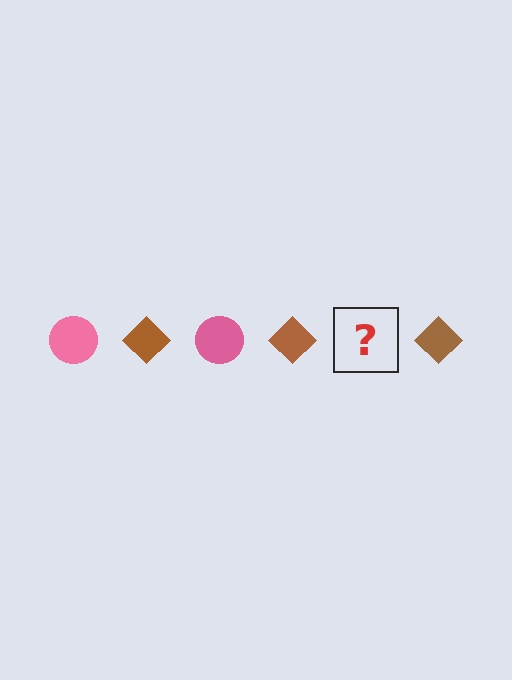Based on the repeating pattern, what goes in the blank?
The blank should be a pink circle.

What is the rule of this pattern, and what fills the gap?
The rule is that the pattern alternates between pink circle and brown diamond. The gap should be filled with a pink circle.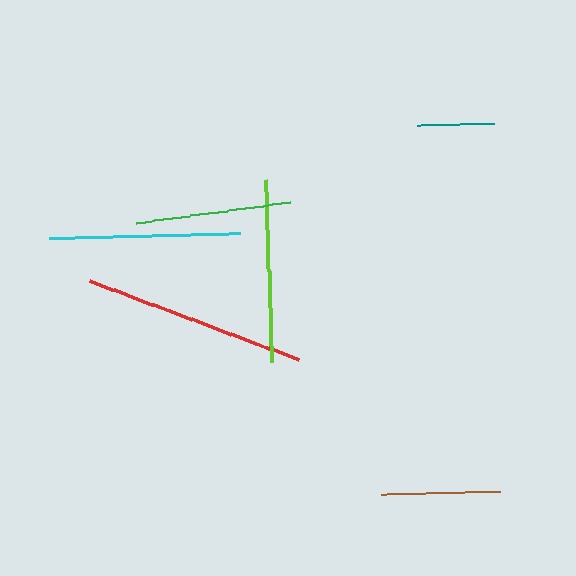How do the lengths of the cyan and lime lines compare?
The cyan and lime lines are approximately the same length.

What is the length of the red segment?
The red segment is approximately 223 pixels long.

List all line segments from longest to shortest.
From longest to shortest: red, cyan, lime, green, brown, teal.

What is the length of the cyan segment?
The cyan segment is approximately 191 pixels long.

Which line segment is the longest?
The red line is the longest at approximately 223 pixels.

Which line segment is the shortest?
The teal line is the shortest at approximately 76 pixels.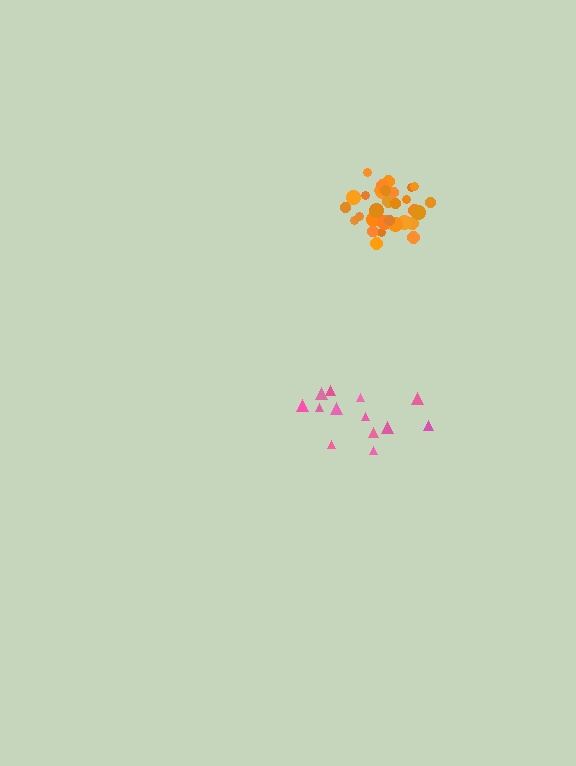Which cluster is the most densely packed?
Orange.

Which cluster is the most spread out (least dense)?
Pink.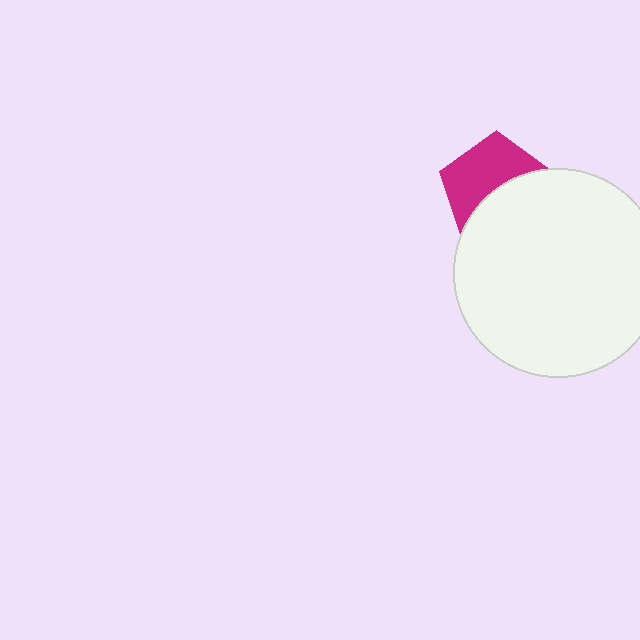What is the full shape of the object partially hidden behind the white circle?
The partially hidden object is a magenta pentagon.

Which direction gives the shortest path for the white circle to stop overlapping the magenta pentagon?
Moving down gives the shortest separation.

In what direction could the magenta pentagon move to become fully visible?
The magenta pentagon could move up. That would shift it out from behind the white circle entirely.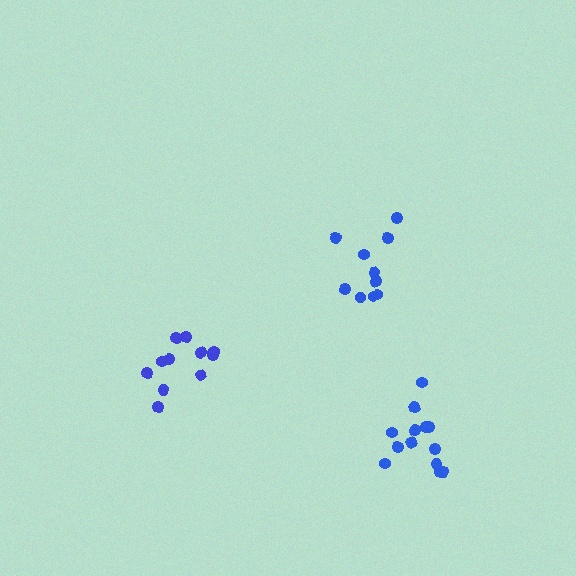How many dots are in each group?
Group 1: 10 dots, Group 2: 12 dots, Group 3: 14 dots (36 total).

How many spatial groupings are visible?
There are 3 spatial groupings.